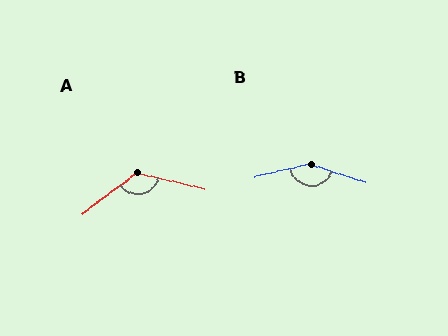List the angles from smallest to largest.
A (129°), B (148°).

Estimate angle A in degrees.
Approximately 129 degrees.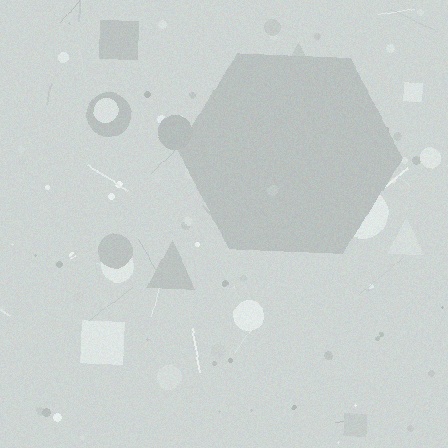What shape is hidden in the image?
A hexagon is hidden in the image.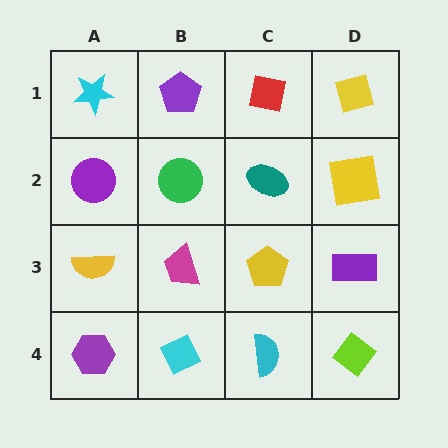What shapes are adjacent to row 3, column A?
A purple circle (row 2, column A), a purple hexagon (row 4, column A), a magenta trapezoid (row 3, column B).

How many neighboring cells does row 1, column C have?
3.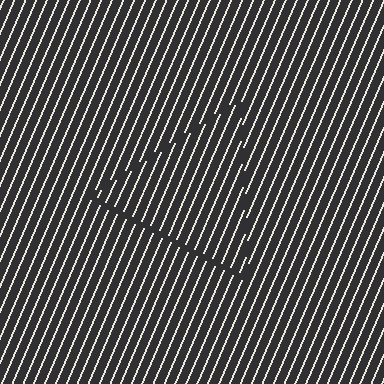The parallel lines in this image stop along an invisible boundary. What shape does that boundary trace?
An illusory triangle. The interior of the shape contains the same grating, shifted by half a period — the contour is defined by the phase discontinuity where line-ends from the inner and outer gratings abut.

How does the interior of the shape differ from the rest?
The interior of the shape contains the same grating, shifted by half a period — the contour is defined by the phase discontinuity where line-ends from the inner and outer gratings abut.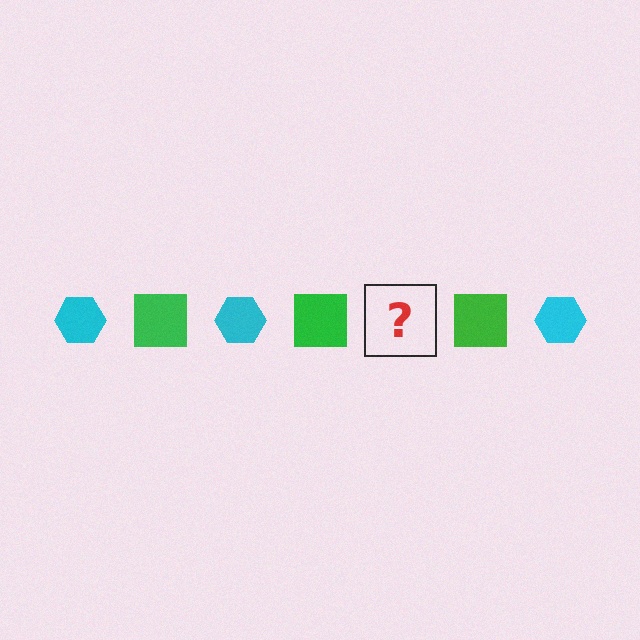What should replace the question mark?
The question mark should be replaced with a cyan hexagon.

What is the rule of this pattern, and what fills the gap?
The rule is that the pattern alternates between cyan hexagon and green square. The gap should be filled with a cyan hexagon.